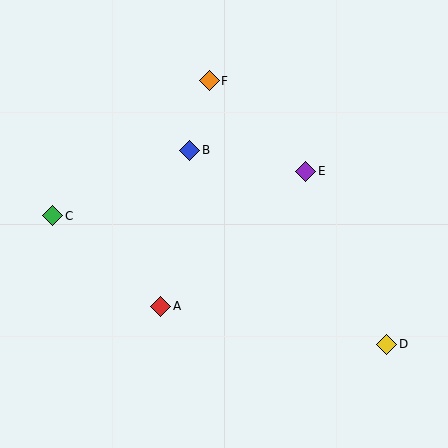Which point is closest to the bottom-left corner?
Point A is closest to the bottom-left corner.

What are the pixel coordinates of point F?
Point F is at (209, 81).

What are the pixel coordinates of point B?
Point B is at (190, 150).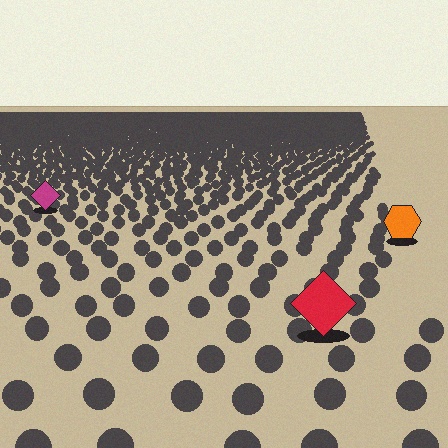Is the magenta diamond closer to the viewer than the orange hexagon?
No. The orange hexagon is closer — you can tell from the texture gradient: the ground texture is coarser near it.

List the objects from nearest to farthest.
From nearest to farthest: the red diamond, the orange hexagon, the magenta diamond.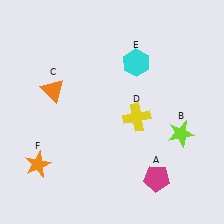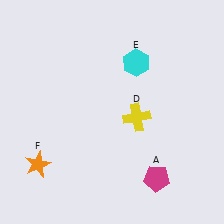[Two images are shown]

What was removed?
The lime star (B), the orange triangle (C) were removed in Image 2.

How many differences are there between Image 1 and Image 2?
There are 2 differences between the two images.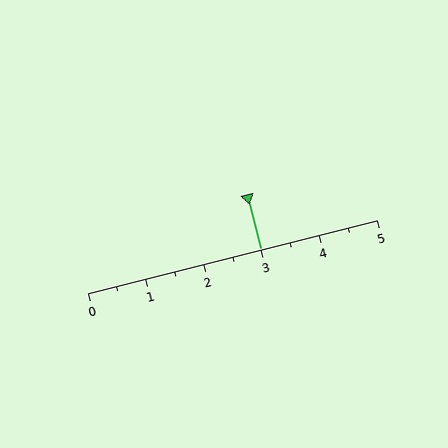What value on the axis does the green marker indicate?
The marker indicates approximately 3.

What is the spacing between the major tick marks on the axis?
The major ticks are spaced 1 apart.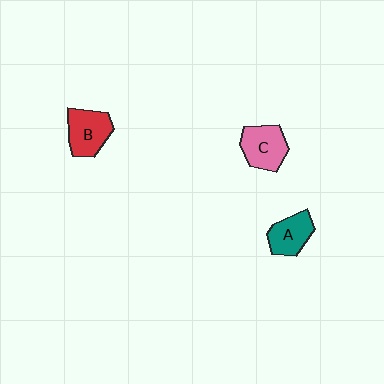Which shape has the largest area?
Shape C (pink).